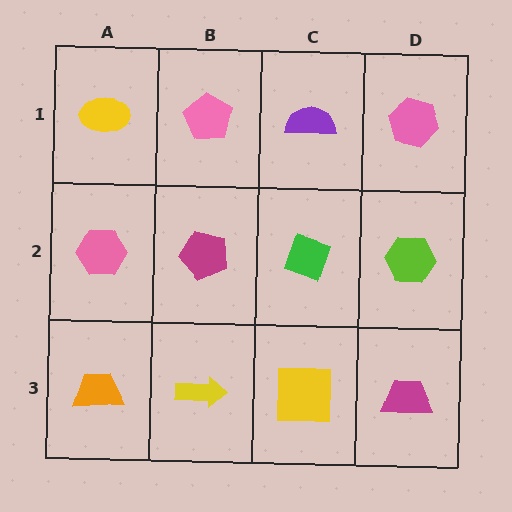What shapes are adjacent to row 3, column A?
A pink hexagon (row 2, column A), a yellow arrow (row 3, column B).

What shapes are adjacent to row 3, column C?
A green diamond (row 2, column C), a yellow arrow (row 3, column B), a magenta trapezoid (row 3, column D).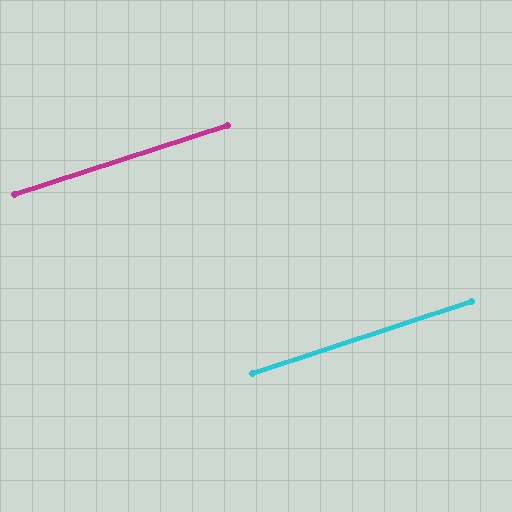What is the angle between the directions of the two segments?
Approximately 0 degrees.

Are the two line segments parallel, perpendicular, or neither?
Parallel — their directions differ by only 0.0°.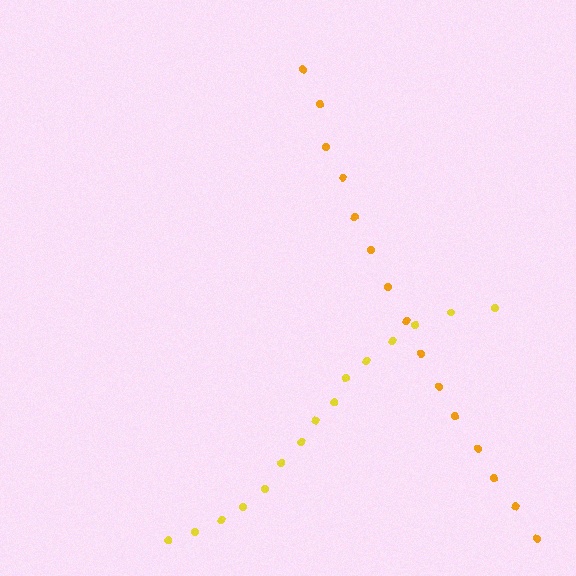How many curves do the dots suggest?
There are 2 distinct paths.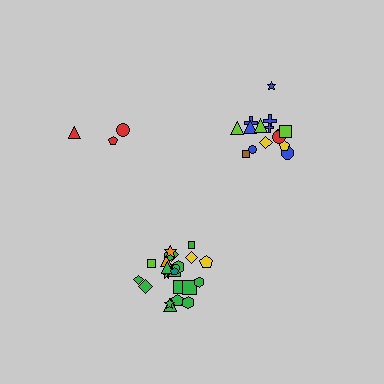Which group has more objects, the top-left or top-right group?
The top-right group.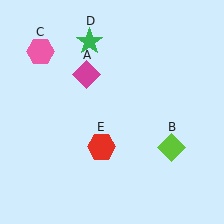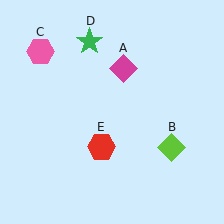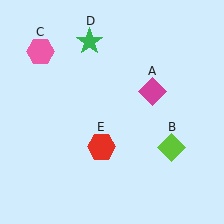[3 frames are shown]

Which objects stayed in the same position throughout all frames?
Lime diamond (object B) and pink hexagon (object C) and green star (object D) and red hexagon (object E) remained stationary.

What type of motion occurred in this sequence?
The magenta diamond (object A) rotated clockwise around the center of the scene.